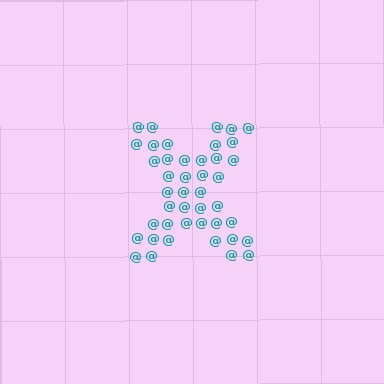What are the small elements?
The small elements are at signs.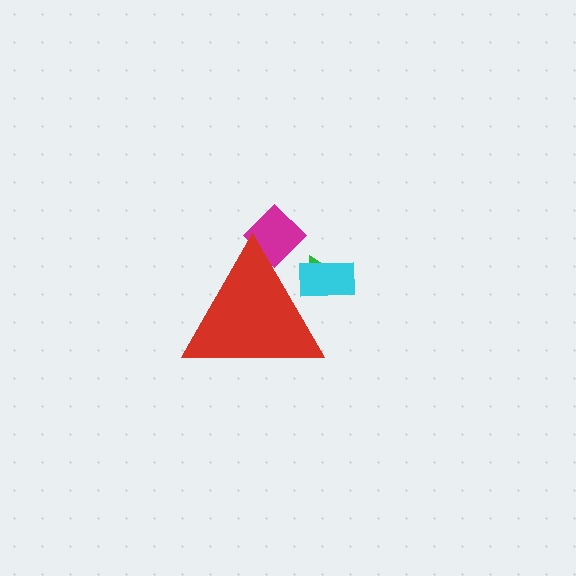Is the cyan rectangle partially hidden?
Yes, the cyan rectangle is partially hidden behind the red triangle.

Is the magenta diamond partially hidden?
Yes, the magenta diamond is partially hidden behind the red triangle.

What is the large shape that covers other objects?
A red triangle.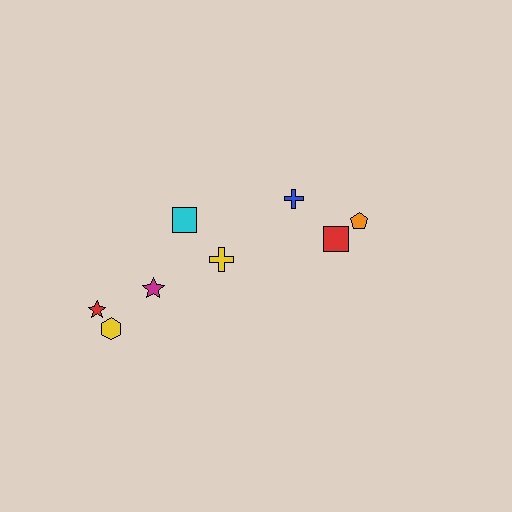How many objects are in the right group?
There are 3 objects.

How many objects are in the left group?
There are 5 objects.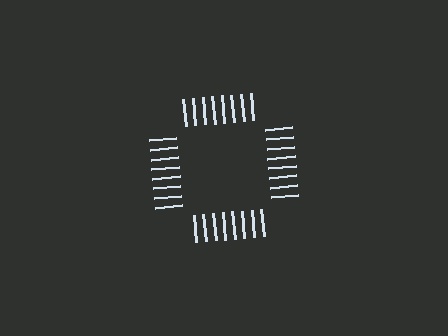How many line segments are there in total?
32 — 8 along each of the 4 edges.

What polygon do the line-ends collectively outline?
An illusory square — the line segments terminate on its edges but no continuous stroke is drawn.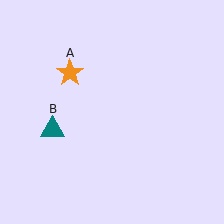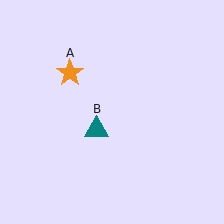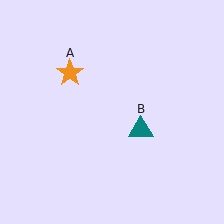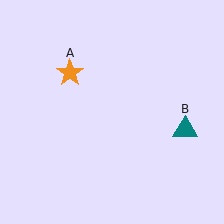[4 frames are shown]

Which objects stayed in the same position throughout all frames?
Orange star (object A) remained stationary.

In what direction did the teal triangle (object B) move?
The teal triangle (object B) moved right.